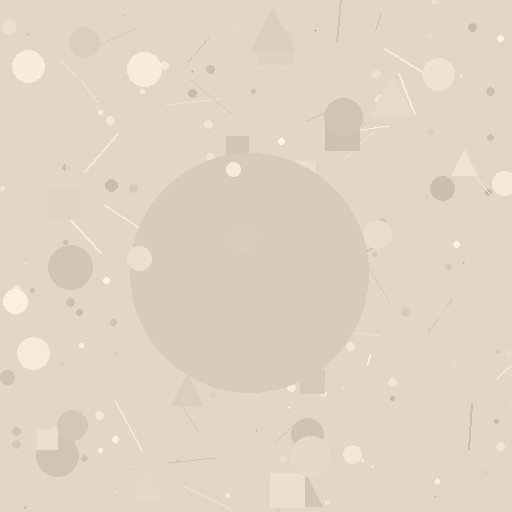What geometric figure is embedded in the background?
A circle is embedded in the background.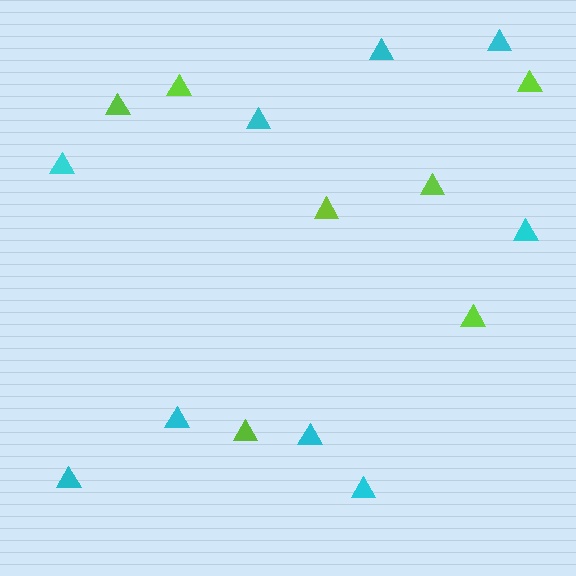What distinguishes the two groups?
There are 2 groups: one group of cyan triangles (9) and one group of lime triangles (7).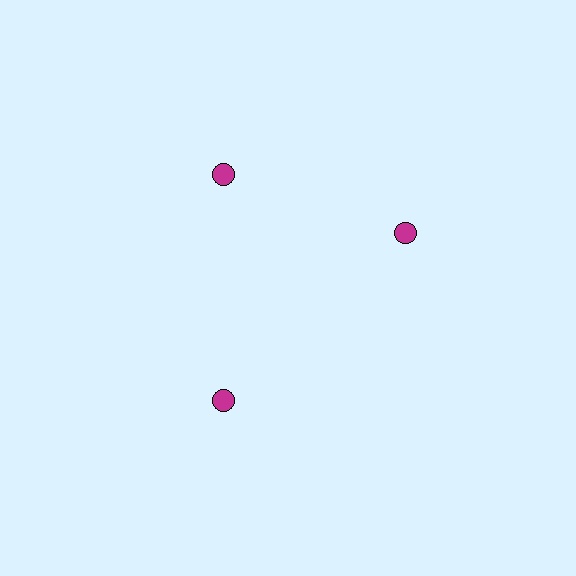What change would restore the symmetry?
The symmetry would be restored by rotating it back into even spacing with its neighbors so that all 3 circles sit at equal angles and equal distance from the center.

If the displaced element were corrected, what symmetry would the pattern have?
It would have 3-fold rotational symmetry — the pattern would map onto itself every 120 degrees.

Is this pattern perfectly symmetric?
No. The 3 magenta circles are arranged in a ring, but one element near the 3 o'clock position is rotated out of alignment along the ring, breaking the 3-fold rotational symmetry.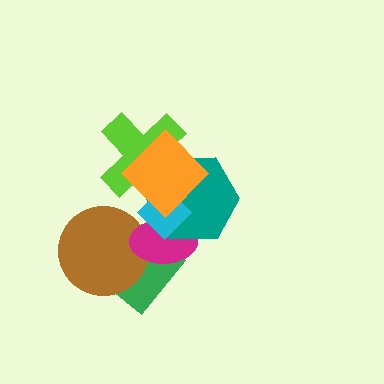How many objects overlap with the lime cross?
3 objects overlap with the lime cross.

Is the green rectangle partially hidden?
Yes, it is partially covered by another shape.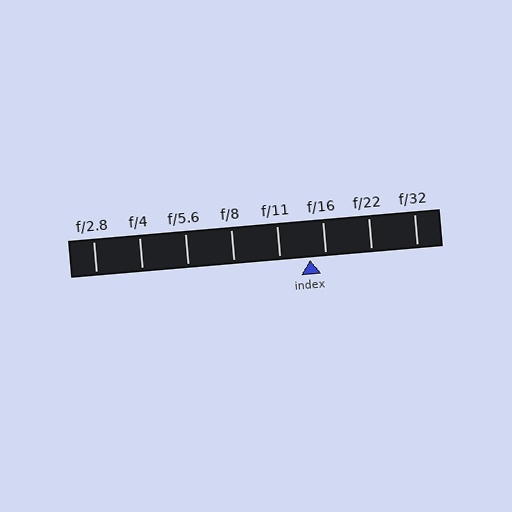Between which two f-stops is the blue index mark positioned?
The index mark is between f/11 and f/16.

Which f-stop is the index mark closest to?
The index mark is closest to f/16.